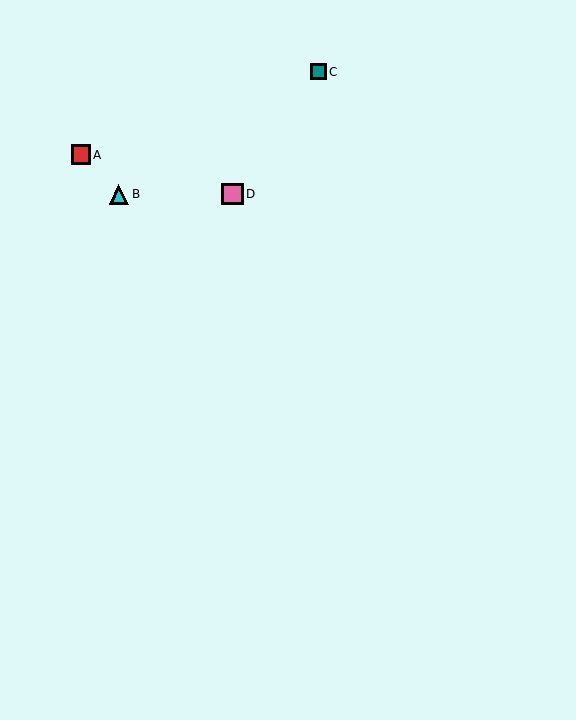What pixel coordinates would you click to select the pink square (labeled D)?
Click at (232, 194) to select the pink square D.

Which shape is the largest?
The pink square (labeled D) is the largest.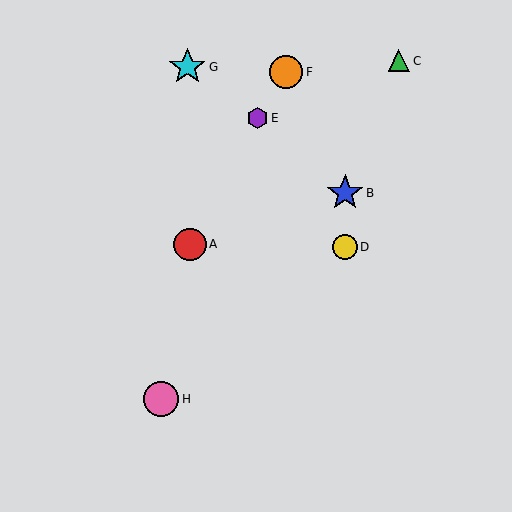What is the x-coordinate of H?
Object H is at x≈161.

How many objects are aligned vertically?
2 objects (B, D) are aligned vertically.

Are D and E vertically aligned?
No, D is at x≈345 and E is at x≈257.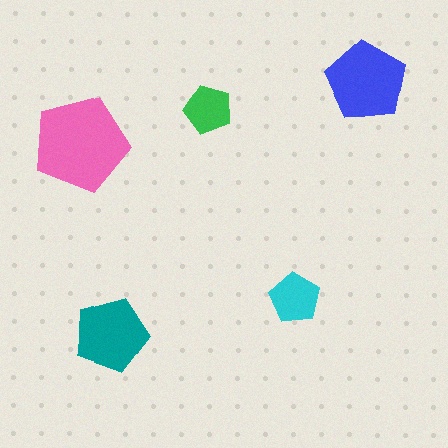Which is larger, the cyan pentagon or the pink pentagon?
The pink one.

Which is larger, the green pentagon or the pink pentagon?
The pink one.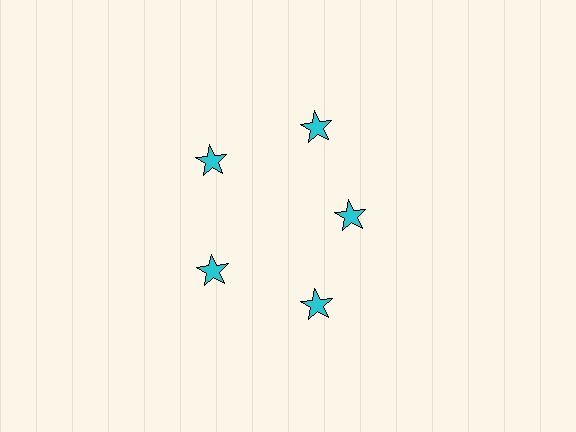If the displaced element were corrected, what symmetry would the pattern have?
It would have 5-fold rotational symmetry — the pattern would map onto itself every 72 degrees.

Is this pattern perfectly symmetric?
No. The 5 cyan stars are arranged in a ring, but one element near the 3 o'clock position is pulled inward toward the center, breaking the 5-fold rotational symmetry.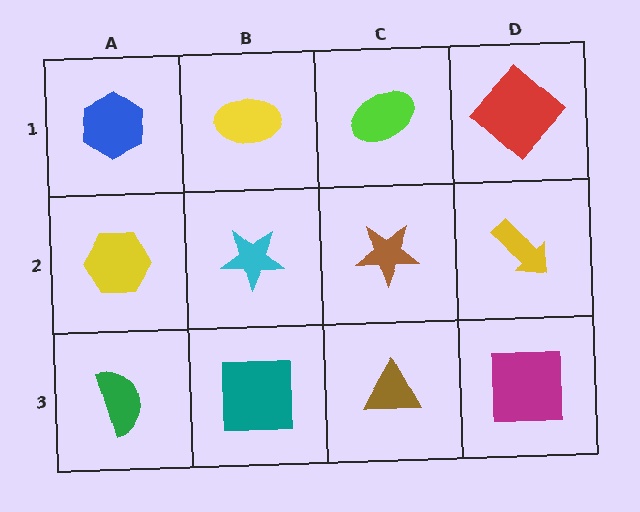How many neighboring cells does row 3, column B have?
3.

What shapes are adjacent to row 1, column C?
A brown star (row 2, column C), a yellow ellipse (row 1, column B), a red diamond (row 1, column D).